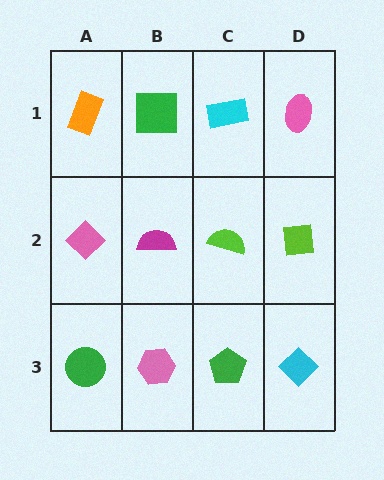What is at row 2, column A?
A pink diamond.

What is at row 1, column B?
A green square.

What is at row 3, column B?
A pink hexagon.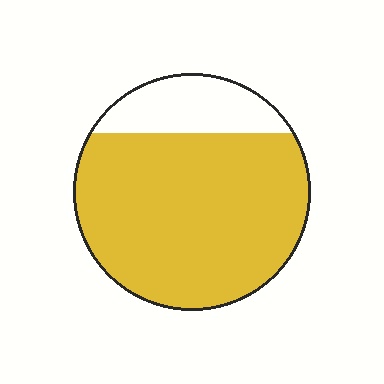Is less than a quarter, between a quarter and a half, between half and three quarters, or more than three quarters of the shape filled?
More than three quarters.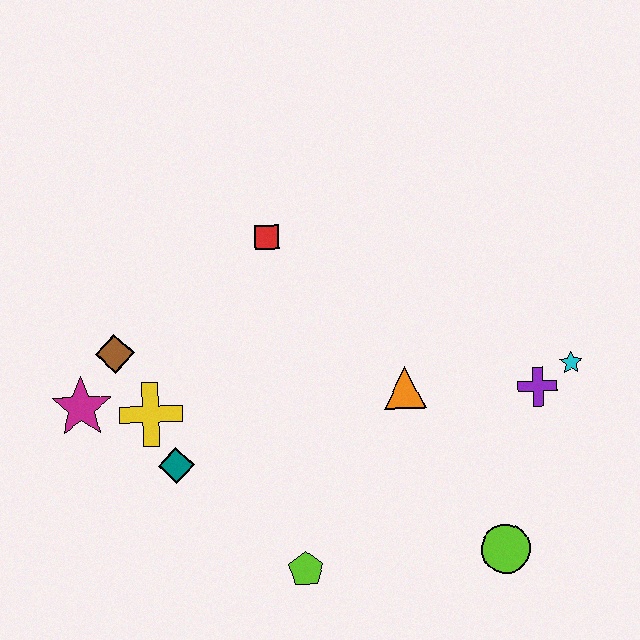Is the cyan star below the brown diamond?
Yes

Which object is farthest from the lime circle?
The magenta star is farthest from the lime circle.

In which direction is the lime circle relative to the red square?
The lime circle is below the red square.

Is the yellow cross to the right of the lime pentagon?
No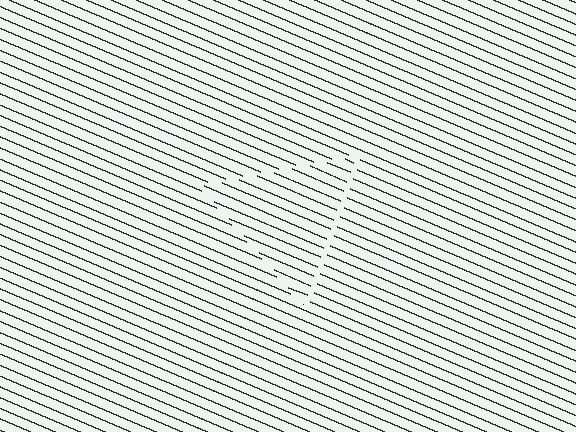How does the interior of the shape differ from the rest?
The interior of the shape contains the same grating, shifted by half a period — the contour is defined by the phase discontinuity where line-ends from the inner and outer gratings abut.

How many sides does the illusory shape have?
3 sides — the line-ends trace a triangle.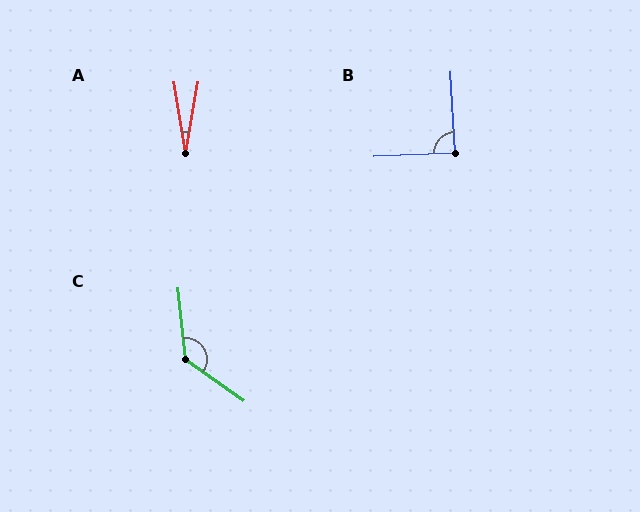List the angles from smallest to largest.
A (19°), B (89°), C (131°).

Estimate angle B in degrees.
Approximately 89 degrees.